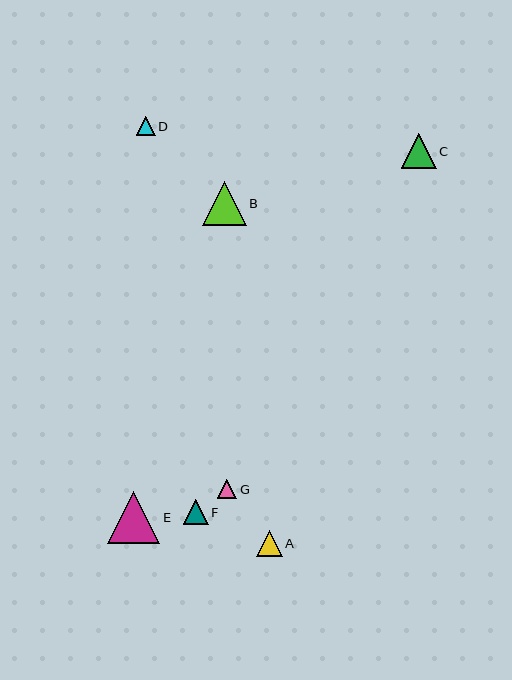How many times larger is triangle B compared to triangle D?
Triangle B is approximately 2.3 times the size of triangle D.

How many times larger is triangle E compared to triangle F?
Triangle E is approximately 2.1 times the size of triangle F.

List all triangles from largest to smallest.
From largest to smallest: E, B, C, A, F, G, D.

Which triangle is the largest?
Triangle E is the largest with a size of approximately 52 pixels.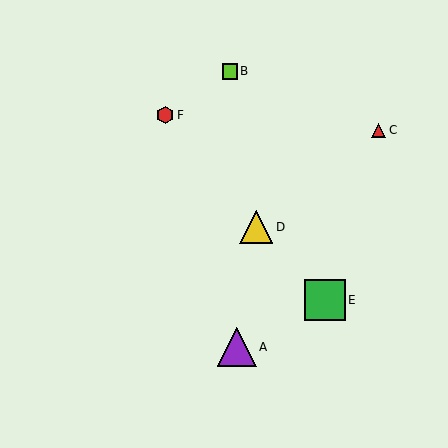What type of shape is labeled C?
Shape C is a red triangle.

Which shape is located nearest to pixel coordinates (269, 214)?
The yellow triangle (labeled D) at (256, 227) is nearest to that location.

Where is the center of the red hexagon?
The center of the red hexagon is at (165, 115).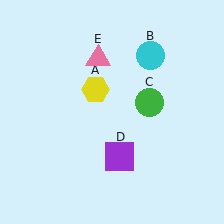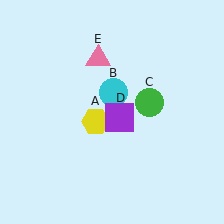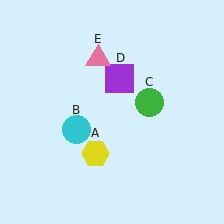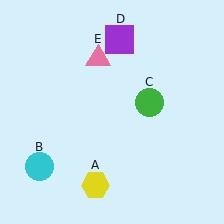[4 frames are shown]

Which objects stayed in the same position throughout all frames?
Green circle (object C) and pink triangle (object E) remained stationary.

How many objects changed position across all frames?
3 objects changed position: yellow hexagon (object A), cyan circle (object B), purple square (object D).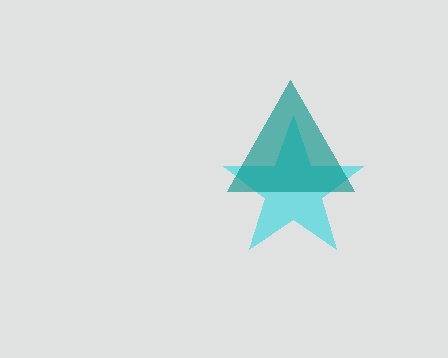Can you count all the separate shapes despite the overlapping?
Yes, there are 2 separate shapes.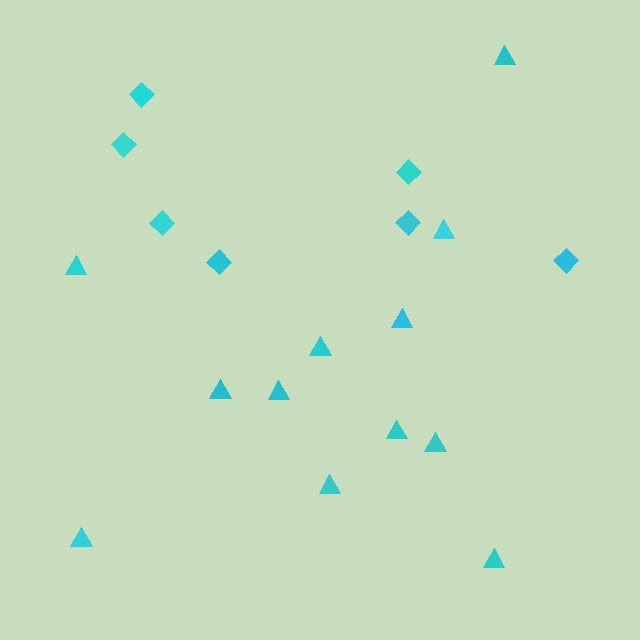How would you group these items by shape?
There are 2 groups: one group of triangles (12) and one group of diamonds (7).